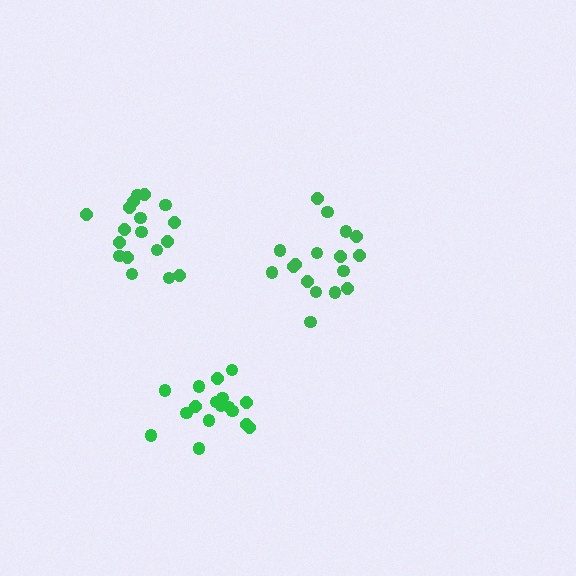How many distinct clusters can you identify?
There are 3 distinct clusters.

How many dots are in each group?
Group 1: 17 dots, Group 2: 17 dots, Group 3: 18 dots (52 total).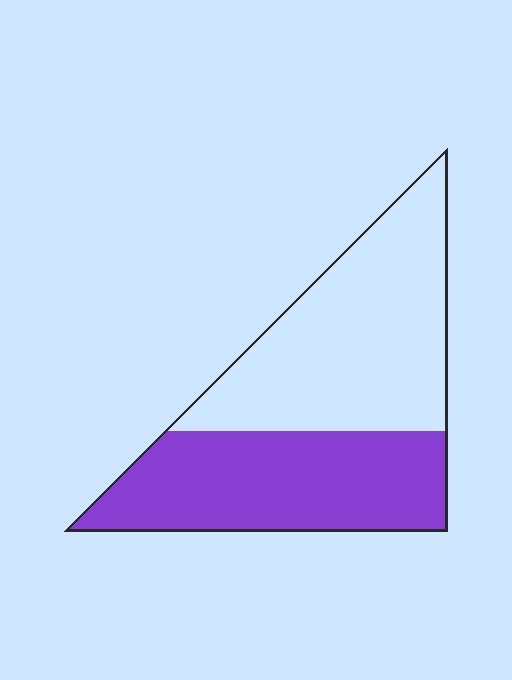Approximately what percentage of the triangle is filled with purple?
Approximately 45%.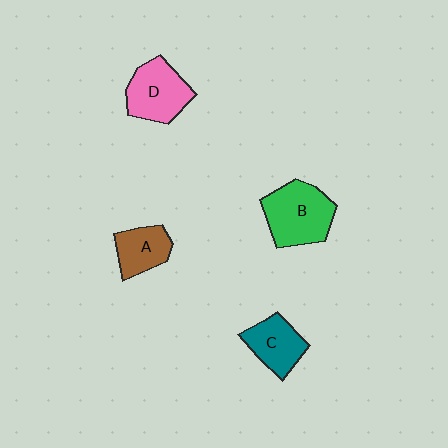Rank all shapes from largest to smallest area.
From largest to smallest: B (green), D (pink), C (teal), A (brown).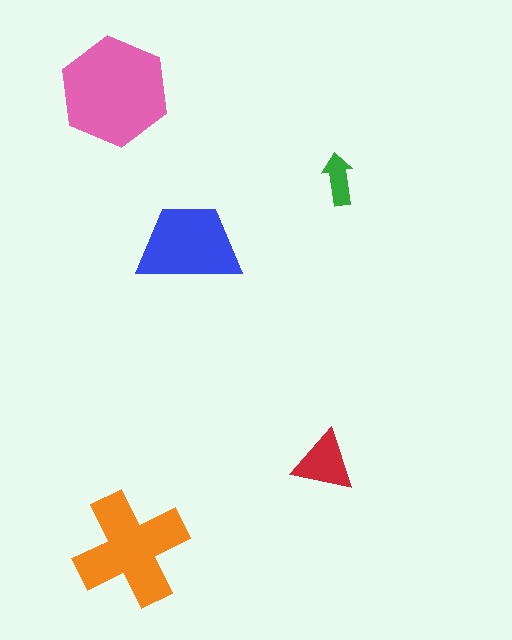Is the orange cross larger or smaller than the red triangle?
Larger.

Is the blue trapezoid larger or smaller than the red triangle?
Larger.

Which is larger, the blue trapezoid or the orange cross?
The orange cross.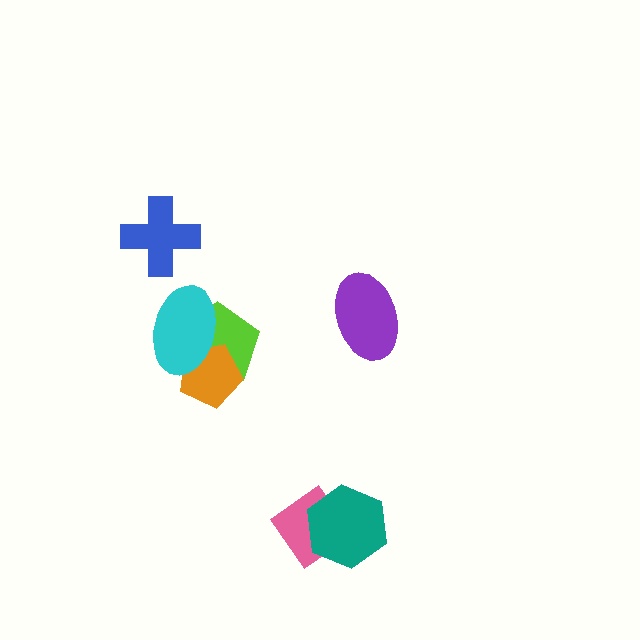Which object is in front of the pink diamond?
The teal hexagon is in front of the pink diamond.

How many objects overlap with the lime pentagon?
2 objects overlap with the lime pentagon.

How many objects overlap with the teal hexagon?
1 object overlaps with the teal hexagon.